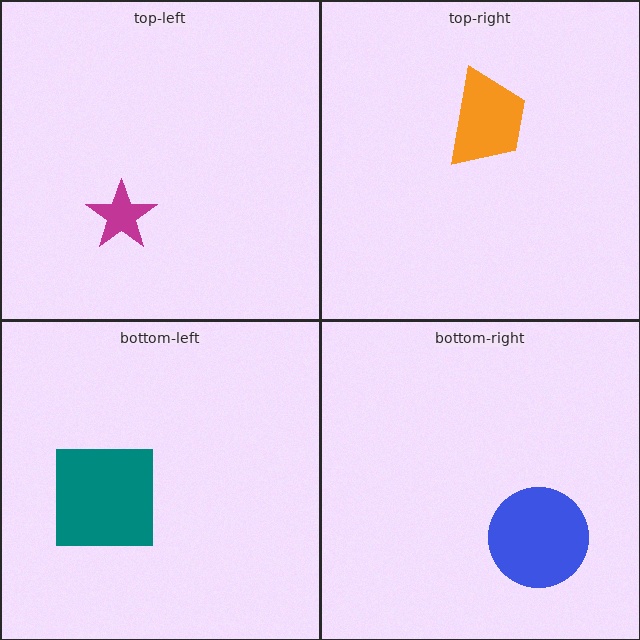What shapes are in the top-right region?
The orange trapezoid.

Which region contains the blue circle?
The bottom-right region.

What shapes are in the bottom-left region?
The teal square.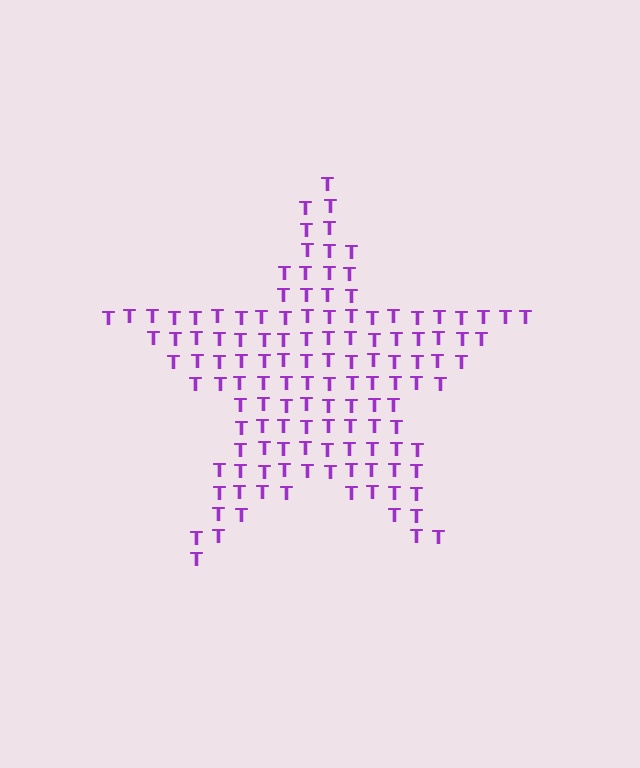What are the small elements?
The small elements are letter T's.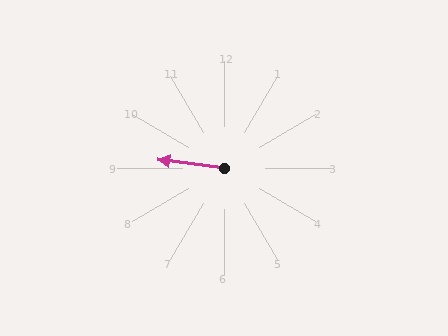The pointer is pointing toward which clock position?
Roughly 9 o'clock.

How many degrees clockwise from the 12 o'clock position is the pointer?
Approximately 277 degrees.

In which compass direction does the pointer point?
West.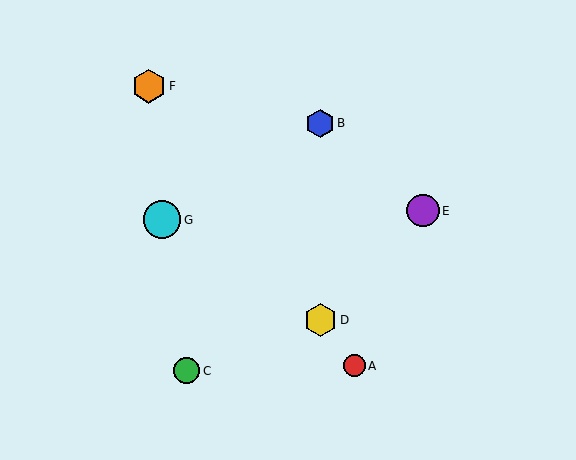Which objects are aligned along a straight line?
Objects A, D, F are aligned along a straight line.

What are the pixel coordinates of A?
Object A is at (354, 366).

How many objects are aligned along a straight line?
3 objects (A, D, F) are aligned along a straight line.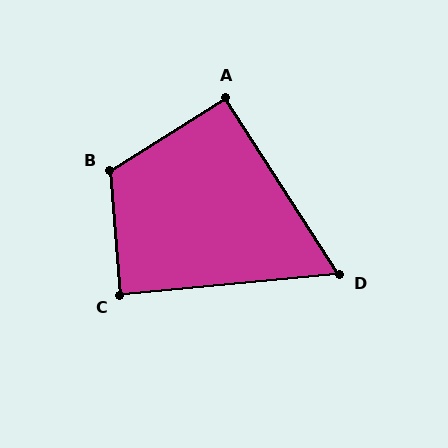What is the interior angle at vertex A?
Approximately 91 degrees (approximately right).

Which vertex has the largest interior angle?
B, at approximately 117 degrees.